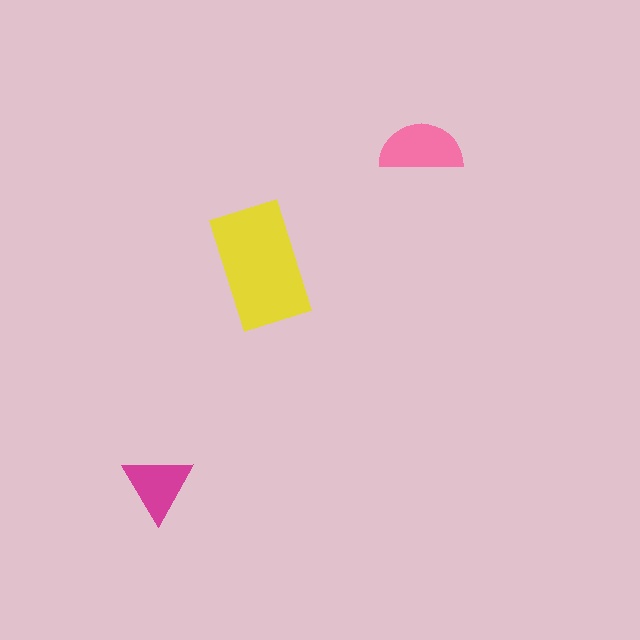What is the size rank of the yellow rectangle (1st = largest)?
1st.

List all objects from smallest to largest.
The magenta triangle, the pink semicircle, the yellow rectangle.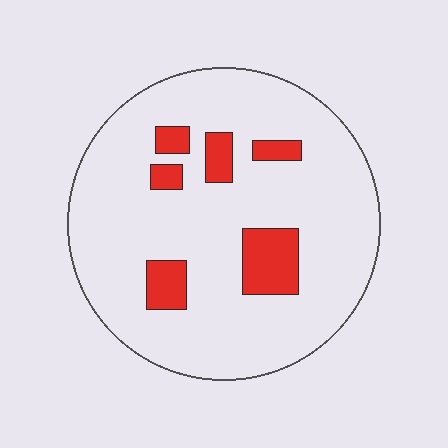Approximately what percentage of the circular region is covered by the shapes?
Approximately 15%.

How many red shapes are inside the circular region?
6.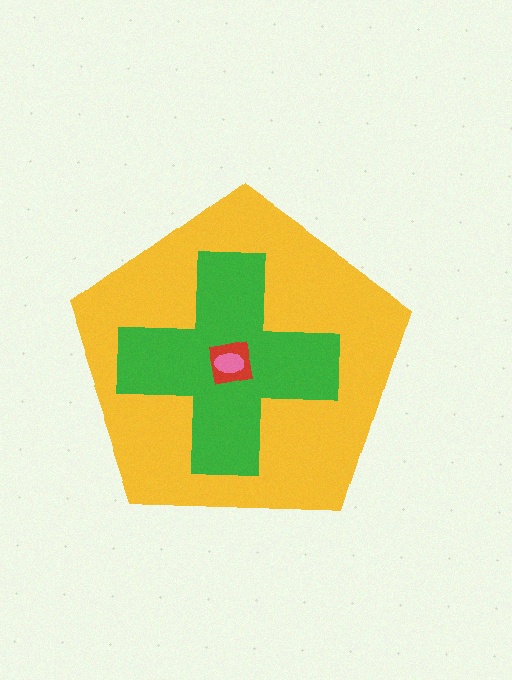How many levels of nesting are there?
4.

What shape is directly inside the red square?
The pink ellipse.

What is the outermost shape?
The yellow pentagon.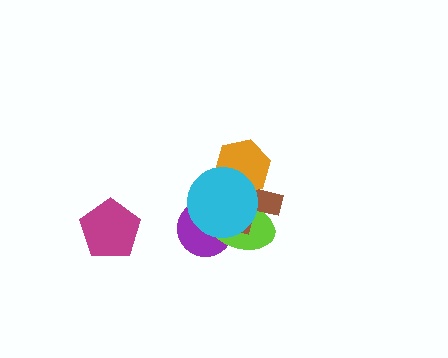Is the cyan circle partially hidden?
No, no other shape covers it.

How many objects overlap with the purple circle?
3 objects overlap with the purple circle.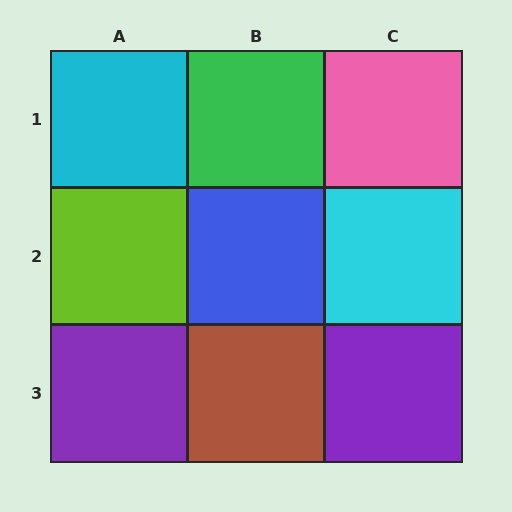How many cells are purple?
2 cells are purple.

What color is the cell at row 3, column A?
Purple.